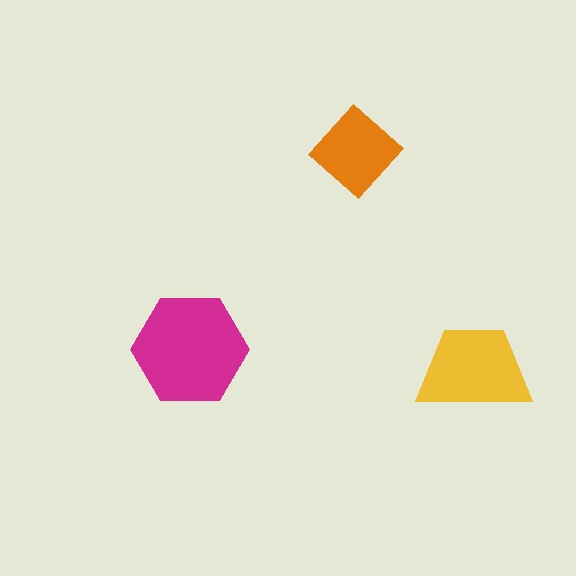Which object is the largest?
The magenta hexagon.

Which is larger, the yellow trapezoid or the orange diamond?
The yellow trapezoid.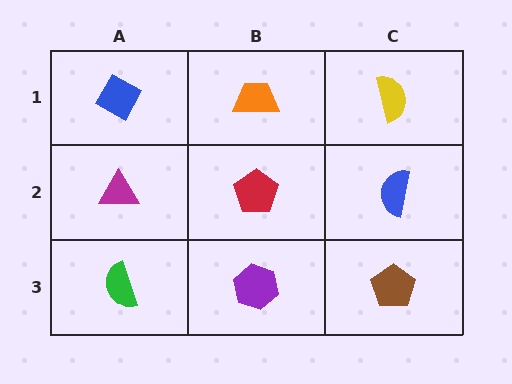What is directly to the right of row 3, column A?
A purple hexagon.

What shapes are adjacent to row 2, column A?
A blue diamond (row 1, column A), a green semicircle (row 3, column A), a red pentagon (row 2, column B).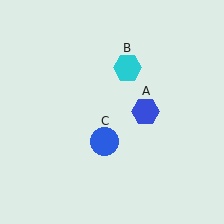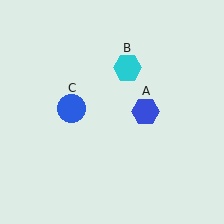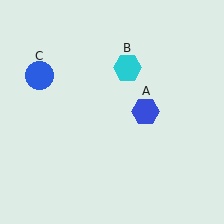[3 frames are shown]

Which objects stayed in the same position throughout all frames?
Blue hexagon (object A) and cyan hexagon (object B) remained stationary.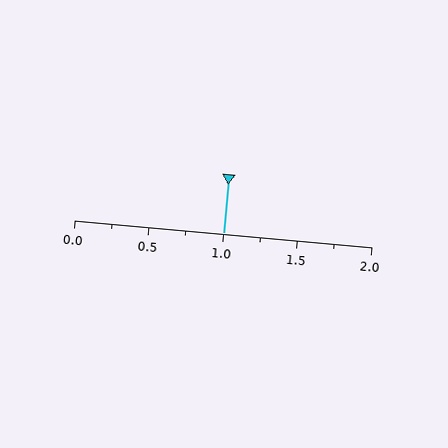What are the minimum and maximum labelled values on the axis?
The axis runs from 0.0 to 2.0.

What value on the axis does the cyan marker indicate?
The marker indicates approximately 1.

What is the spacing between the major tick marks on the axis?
The major ticks are spaced 0.5 apart.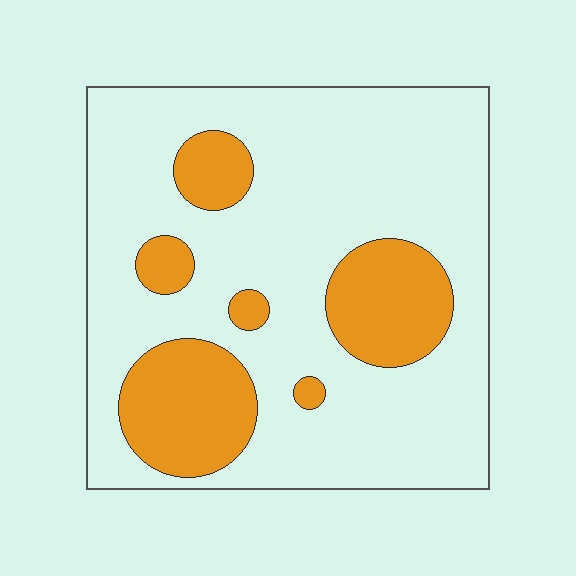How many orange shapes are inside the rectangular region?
6.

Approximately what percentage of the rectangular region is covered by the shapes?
Approximately 25%.